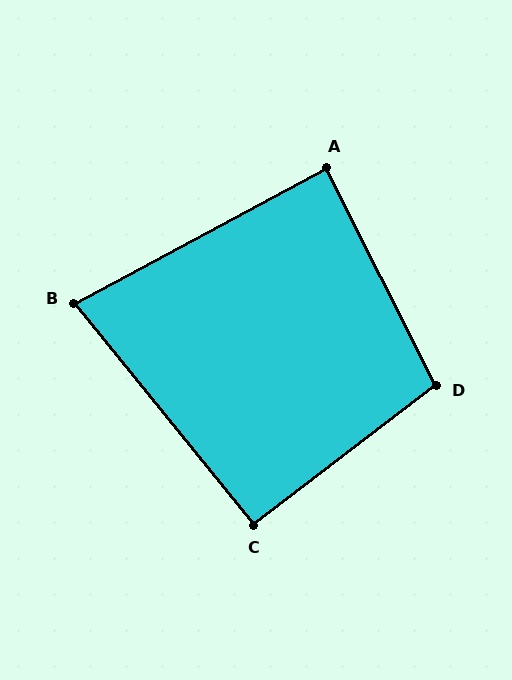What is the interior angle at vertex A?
Approximately 89 degrees (approximately right).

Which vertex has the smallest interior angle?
B, at approximately 79 degrees.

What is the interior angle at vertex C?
Approximately 91 degrees (approximately right).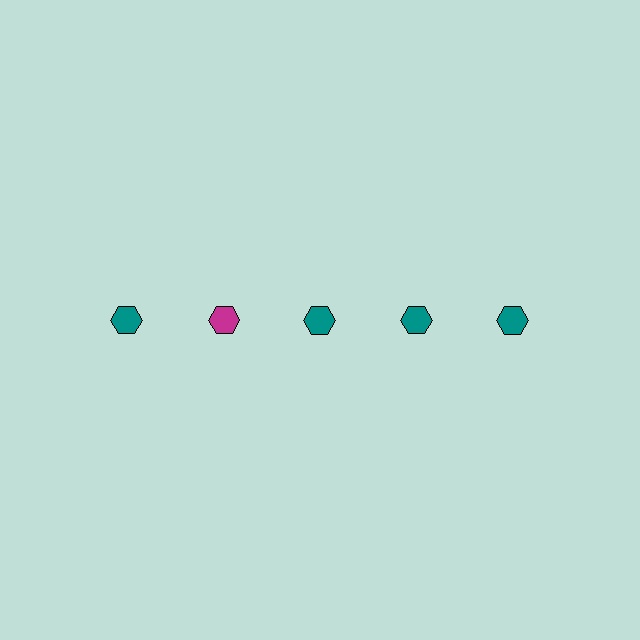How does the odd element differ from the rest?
It has a different color: magenta instead of teal.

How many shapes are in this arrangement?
There are 5 shapes arranged in a grid pattern.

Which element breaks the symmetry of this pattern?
The magenta hexagon in the top row, second from left column breaks the symmetry. All other shapes are teal hexagons.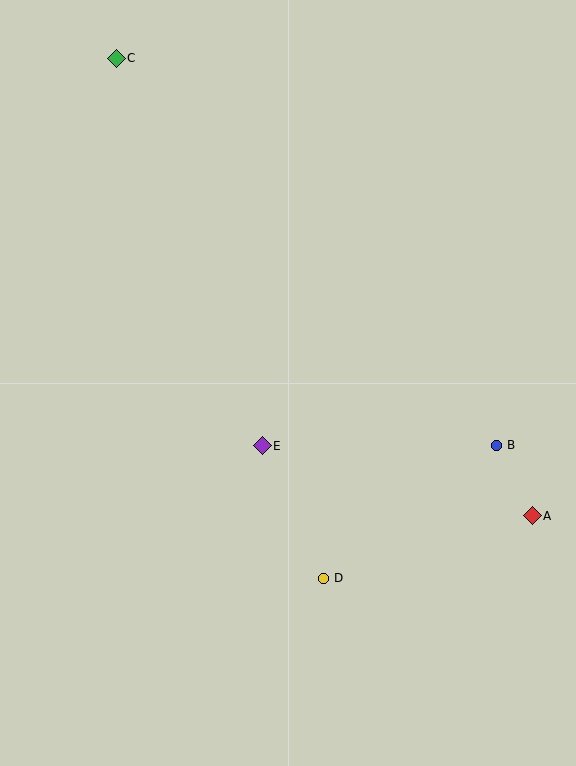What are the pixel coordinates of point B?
Point B is at (496, 445).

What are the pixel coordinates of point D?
Point D is at (323, 578).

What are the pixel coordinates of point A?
Point A is at (532, 516).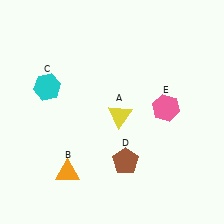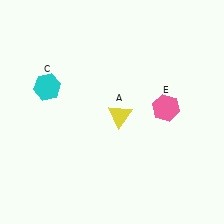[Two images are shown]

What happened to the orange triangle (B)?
The orange triangle (B) was removed in Image 2. It was in the bottom-left area of Image 1.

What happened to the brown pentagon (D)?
The brown pentagon (D) was removed in Image 2. It was in the bottom-right area of Image 1.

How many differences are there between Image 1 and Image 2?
There are 2 differences between the two images.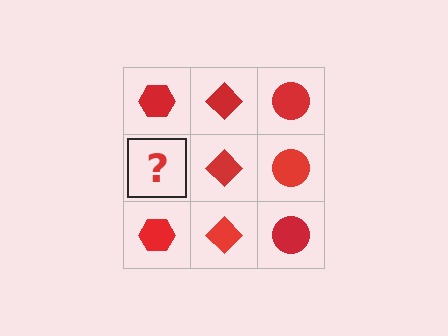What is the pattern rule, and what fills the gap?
The rule is that each column has a consistent shape. The gap should be filled with a red hexagon.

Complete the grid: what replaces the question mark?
The question mark should be replaced with a red hexagon.